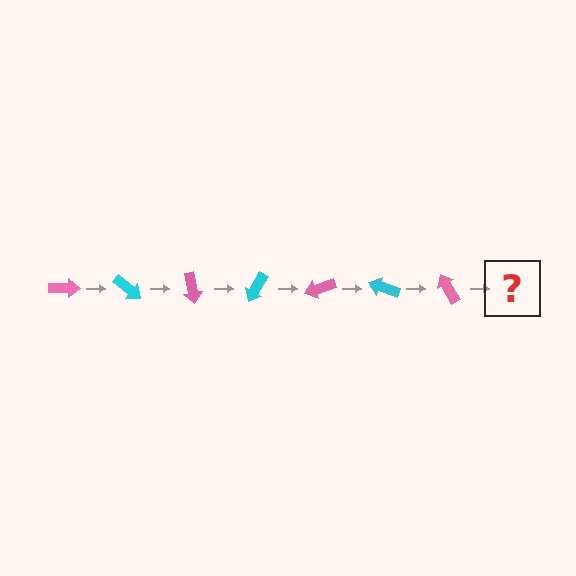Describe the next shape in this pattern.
It should be a cyan arrow, rotated 280 degrees from the start.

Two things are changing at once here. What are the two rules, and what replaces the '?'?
The two rules are that it rotates 40 degrees each step and the color cycles through pink and cyan. The '?' should be a cyan arrow, rotated 280 degrees from the start.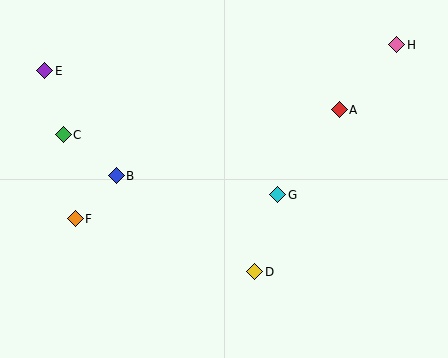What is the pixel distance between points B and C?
The distance between B and C is 67 pixels.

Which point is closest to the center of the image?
Point G at (278, 195) is closest to the center.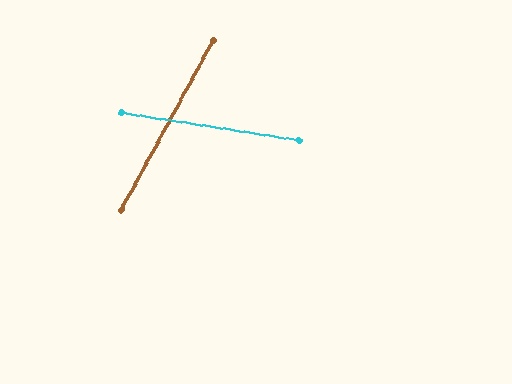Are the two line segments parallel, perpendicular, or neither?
Neither parallel nor perpendicular — they differ by about 70°.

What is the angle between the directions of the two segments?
Approximately 70 degrees.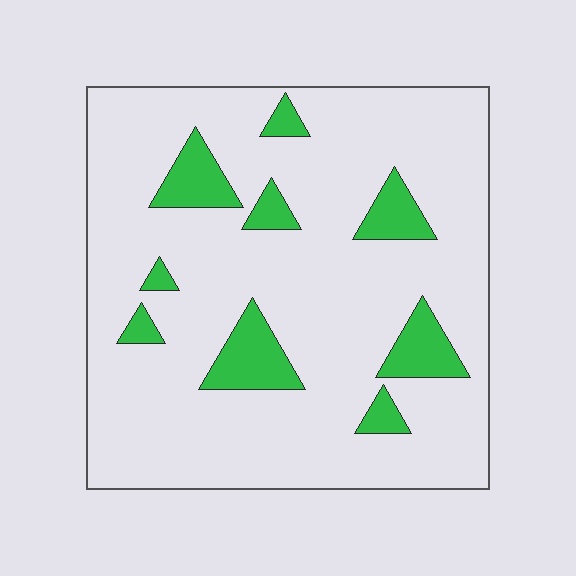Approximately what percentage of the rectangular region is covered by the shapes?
Approximately 15%.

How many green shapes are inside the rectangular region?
9.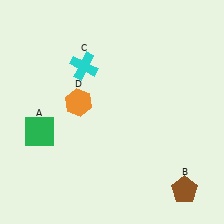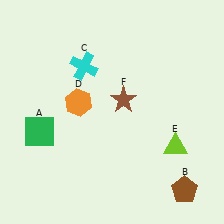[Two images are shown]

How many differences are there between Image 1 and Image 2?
There are 2 differences between the two images.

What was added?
A lime triangle (E), a brown star (F) were added in Image 2.